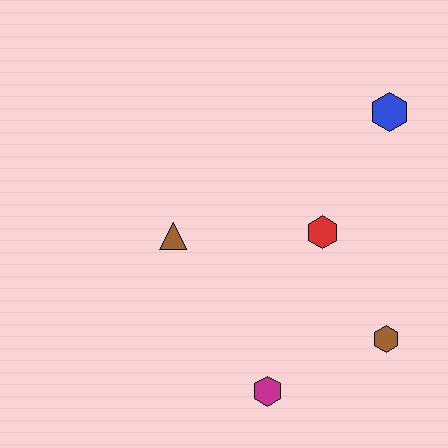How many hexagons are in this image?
There are 4 hexagons.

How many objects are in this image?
There are 5 objects.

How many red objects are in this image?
There is 1 red object.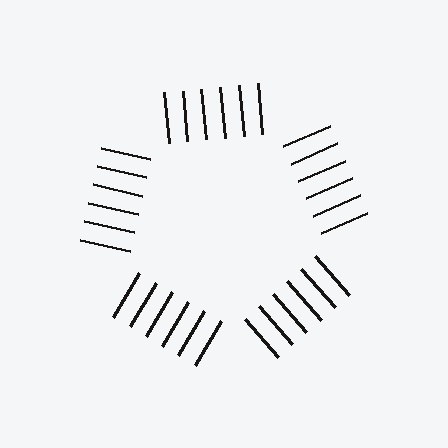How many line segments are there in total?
30 — 6 along each of the 5 edges.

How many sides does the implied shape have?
5 sides — the line-ends trace a pentagon.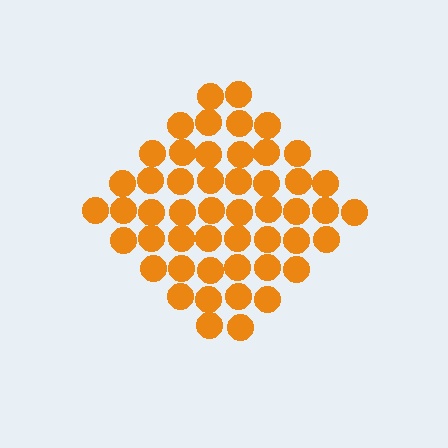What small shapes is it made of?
It is made of small circles.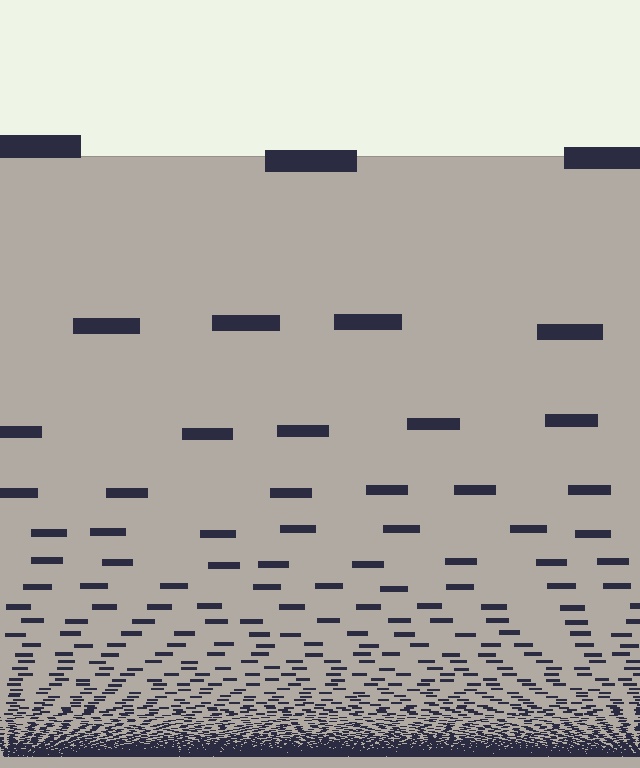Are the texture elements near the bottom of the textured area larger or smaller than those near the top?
Smaller. The gradient is inverted — elements near the bottom are smaller and denser.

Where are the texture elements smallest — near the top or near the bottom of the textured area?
Near the bottom.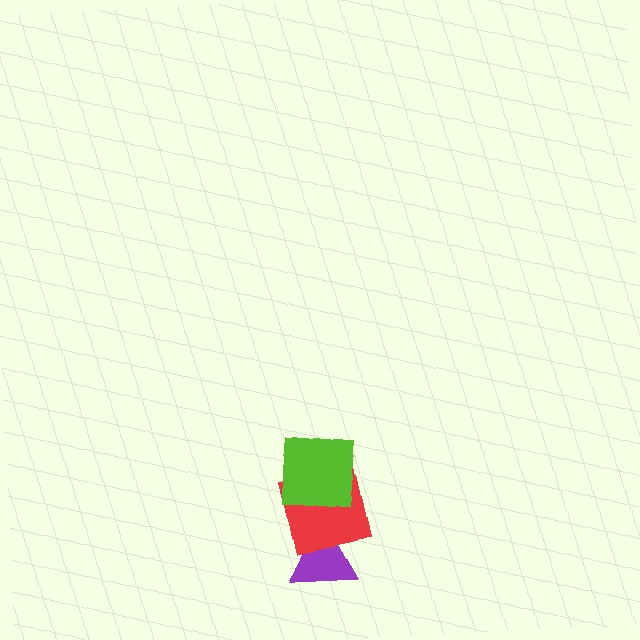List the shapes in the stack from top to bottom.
From top to bottom: the lime square, the red square, the purple triangle.